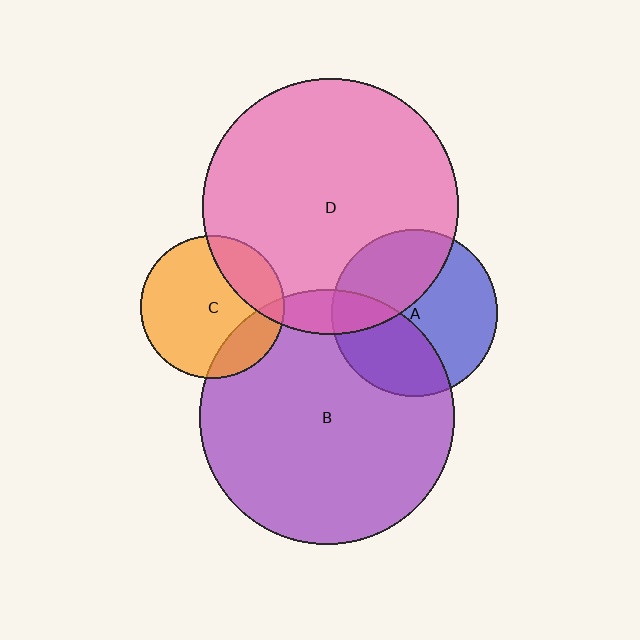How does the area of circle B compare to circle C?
Approximately 3.2 times.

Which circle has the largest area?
Circle D (pink).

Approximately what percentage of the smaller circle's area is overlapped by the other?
Approximately 20%.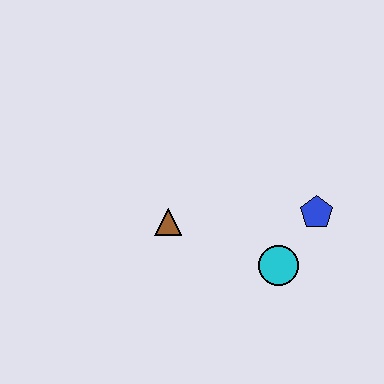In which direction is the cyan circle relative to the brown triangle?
The cyan circle is to the right of the brown triangle.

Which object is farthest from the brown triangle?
The blue pentagon is farthest from the brown triangle.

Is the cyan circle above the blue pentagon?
No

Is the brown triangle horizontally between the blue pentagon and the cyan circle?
No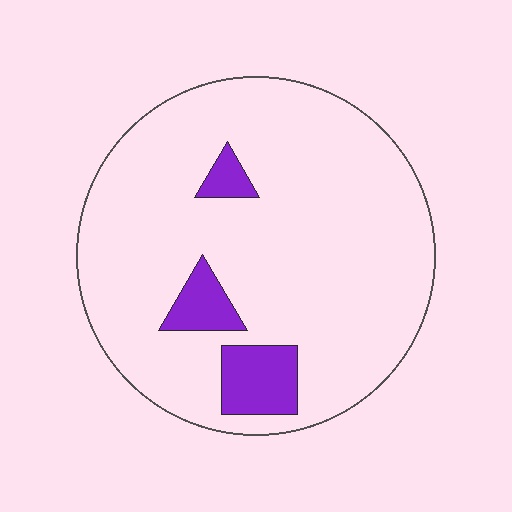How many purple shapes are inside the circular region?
3.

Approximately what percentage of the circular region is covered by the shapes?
Approximately 10%.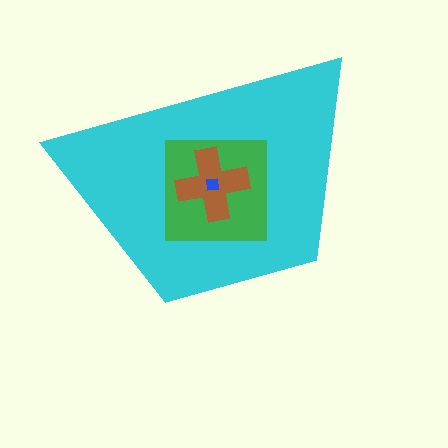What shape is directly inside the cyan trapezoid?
The green square.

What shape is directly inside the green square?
The brown cross.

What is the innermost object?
The blue square.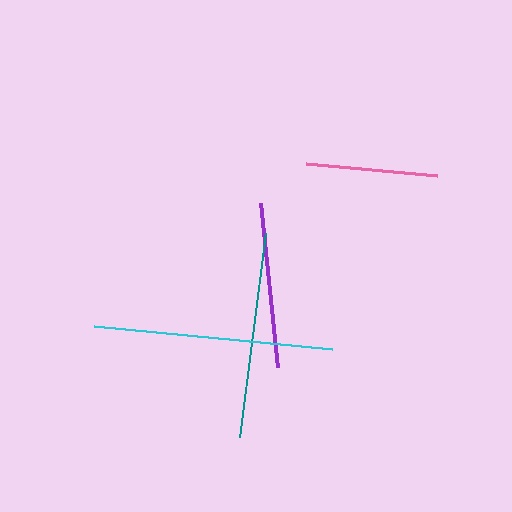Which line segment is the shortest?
The pink line is the shortest at approximately 132 pixels.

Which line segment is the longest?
The cyan line is the longest at approximately 239 pixels.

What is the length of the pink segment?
The pink segment is approximately 132 pixels long.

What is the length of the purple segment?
The purple segment is approximately 165 pixels long.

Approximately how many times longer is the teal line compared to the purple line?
The teal line is approximately 1.2 times the length of the purple line.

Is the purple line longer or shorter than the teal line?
The teal line is longer than the purple line.